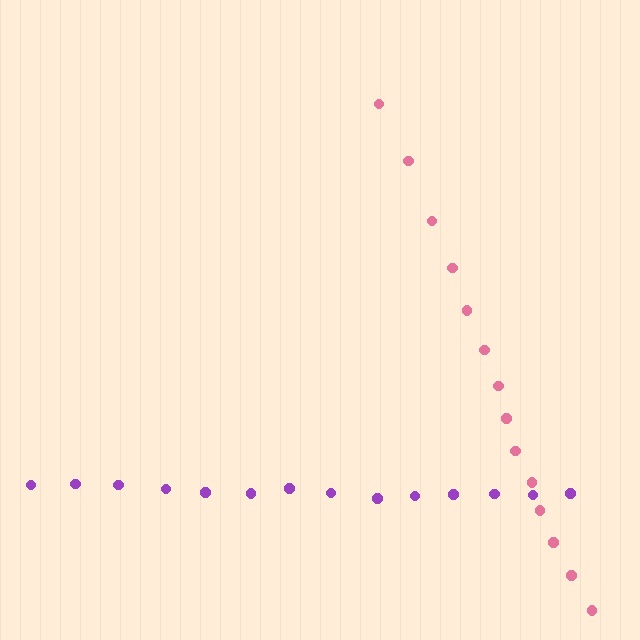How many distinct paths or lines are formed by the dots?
There are 2 distinct paths.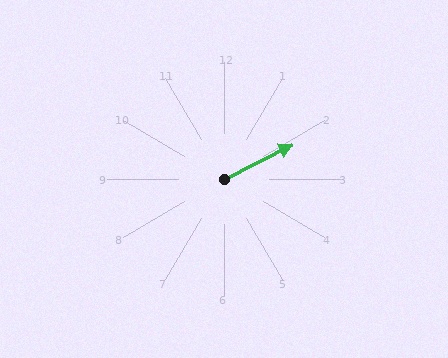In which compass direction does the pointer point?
Northeast.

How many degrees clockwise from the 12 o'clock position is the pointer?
Approximately 63 degrees.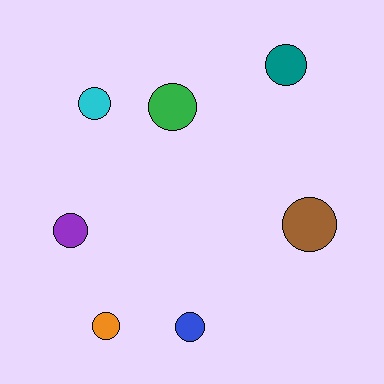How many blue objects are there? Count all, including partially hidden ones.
There is 1 blue object.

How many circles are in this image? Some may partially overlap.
There are 7 circles.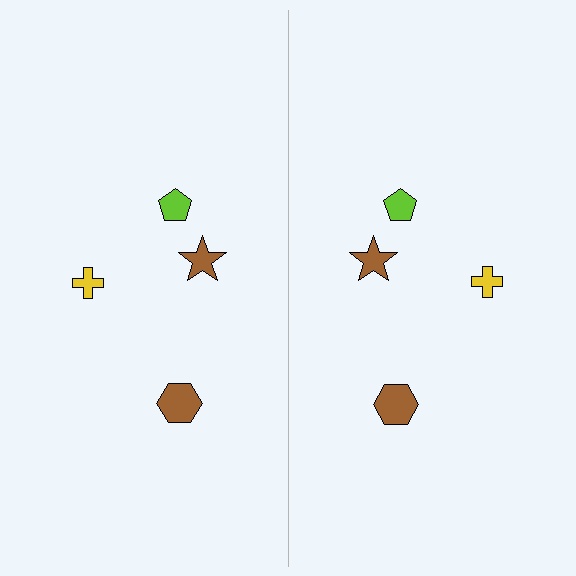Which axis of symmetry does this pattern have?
The pattern has a vertical axis of symmetry running through the center of the image.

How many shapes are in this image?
There are 8 shapes in this image.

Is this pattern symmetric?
Yes, this pattern has bilateral (reflection) symmetry.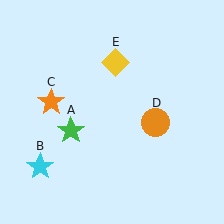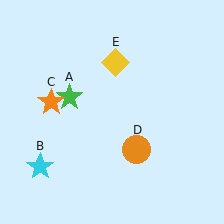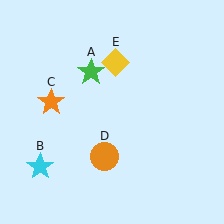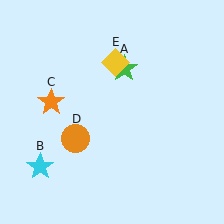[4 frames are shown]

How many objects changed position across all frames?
2 objects changed position: green star (object A), orange circle (object D).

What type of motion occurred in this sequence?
The green star (object A), orange circle (object D) rotated clockwise around the center of the scene.